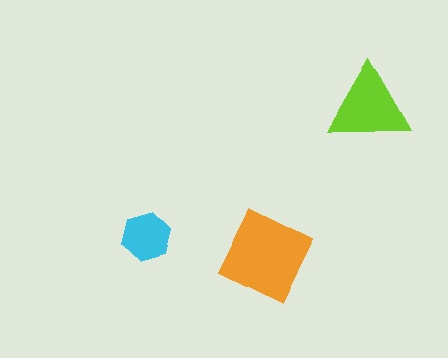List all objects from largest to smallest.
The orange square, the lime triangle, the cyan hexagon.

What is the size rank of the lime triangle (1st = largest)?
2nd.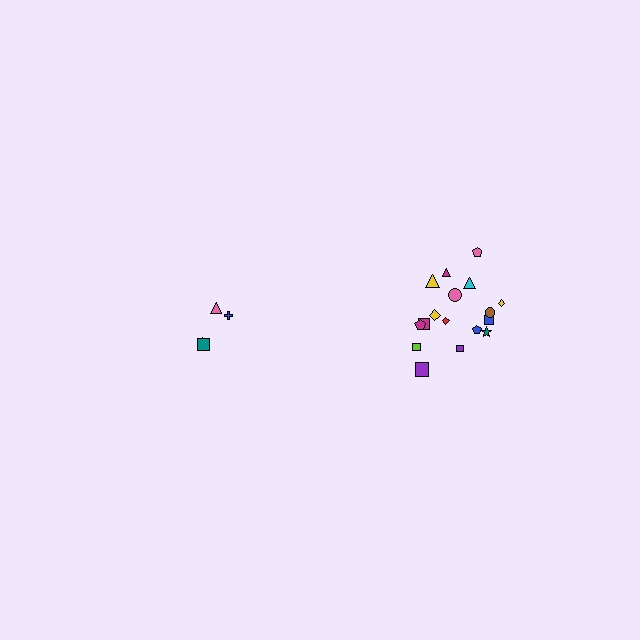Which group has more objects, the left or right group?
The right group.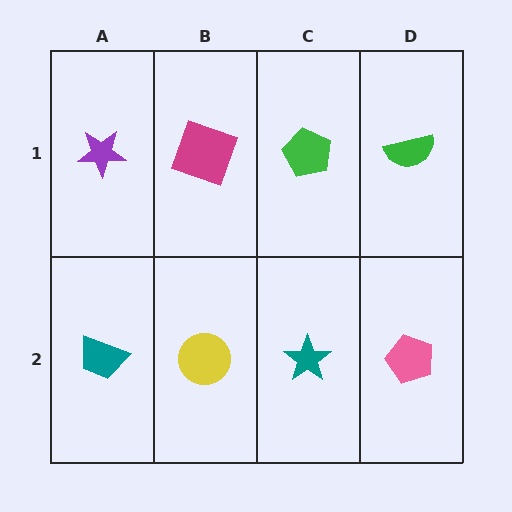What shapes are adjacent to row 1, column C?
A teal star (row 2, column C), a magenta square (row 1, column B), a green semicircle (row 1, column D).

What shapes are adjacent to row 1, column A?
A teal trapezoid (row 2, column A), a magenta square (row 1, column B).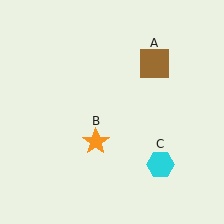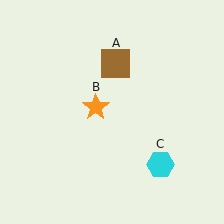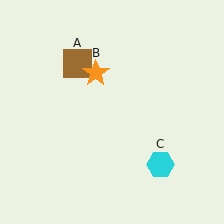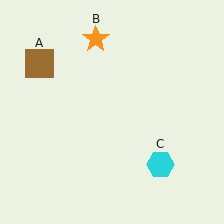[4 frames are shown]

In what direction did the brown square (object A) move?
The brown square (object A) moved left.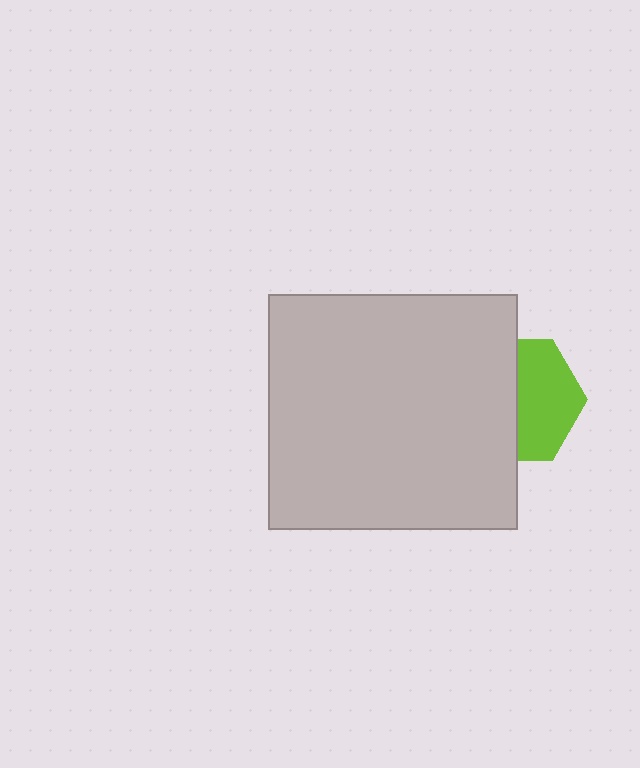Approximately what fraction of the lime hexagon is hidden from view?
Roughly 50% of the lime hexagon is hidden behind the light gray rectangle.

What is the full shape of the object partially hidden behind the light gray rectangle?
The partially hidden object is a lime hexagon.